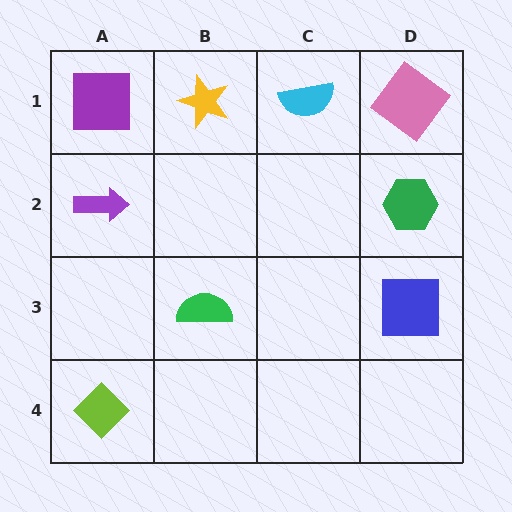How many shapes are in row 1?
4 shapes.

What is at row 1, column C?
A cyan semicircle.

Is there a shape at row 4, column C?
No, that cell is empty.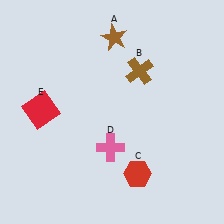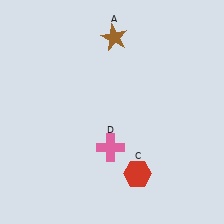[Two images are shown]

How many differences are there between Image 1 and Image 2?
There are 2 differences between the two images.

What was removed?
The brown cross (B), the red square (E) were removed in Image 2.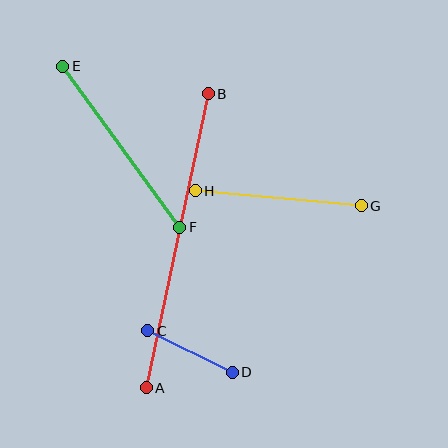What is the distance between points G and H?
The distance is approximately 167 pixels.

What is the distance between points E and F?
The distance is approximately 199 pixels.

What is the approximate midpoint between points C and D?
The midpoint is at approximately (190, 351) pixels.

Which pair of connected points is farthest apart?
Points A and B are farthest apart.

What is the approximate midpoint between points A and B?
The midpoint is at approximately (177, 241) pixels.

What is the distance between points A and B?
The distance is approximately 300 pixels.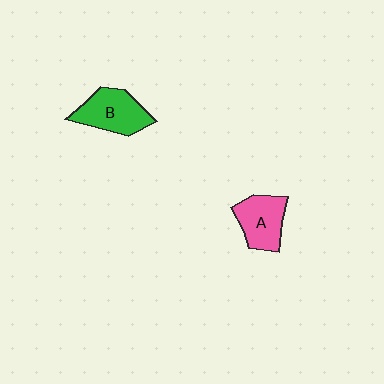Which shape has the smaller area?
Shape A (pink).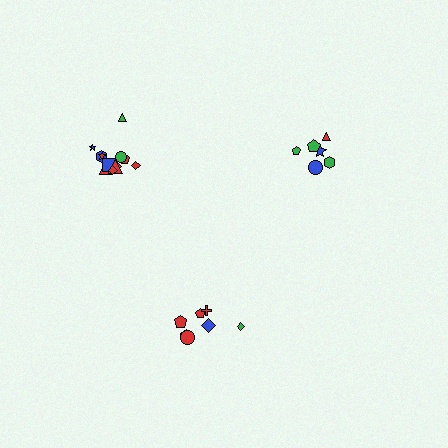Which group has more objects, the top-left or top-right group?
The top-left group.